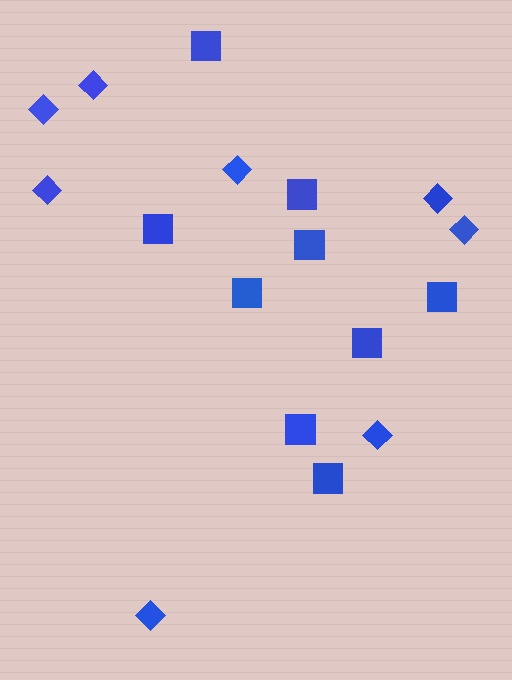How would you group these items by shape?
There are 2 groups: one group of diamonds (8) and one group of squares (9).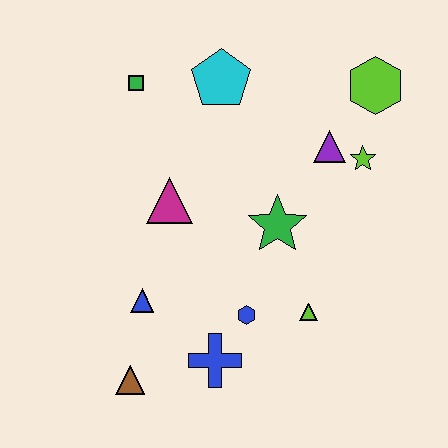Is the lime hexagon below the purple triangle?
No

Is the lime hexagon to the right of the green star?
Yes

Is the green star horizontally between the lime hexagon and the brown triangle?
Yes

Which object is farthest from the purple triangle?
The brown triangle is farthest from the purple triangle.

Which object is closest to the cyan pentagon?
The green square is closest to the cyan pentagon.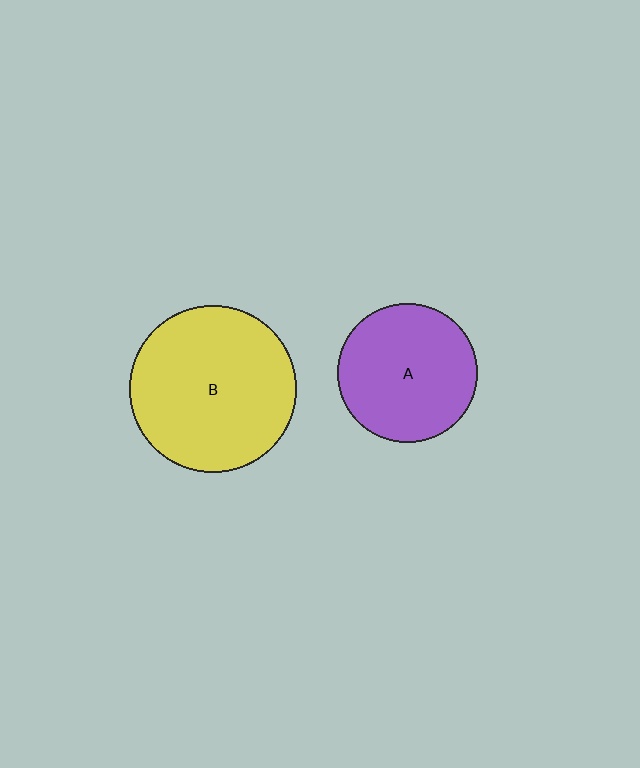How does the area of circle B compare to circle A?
Approximately 1.4 times.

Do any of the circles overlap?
No, none of the circles overlap.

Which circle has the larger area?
Circle B (yellow).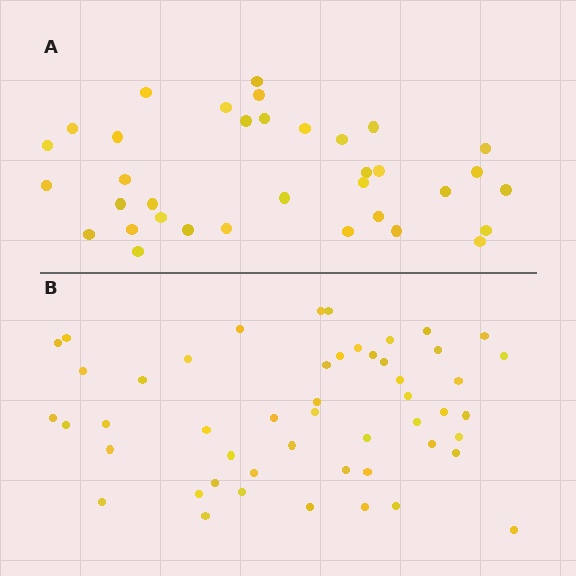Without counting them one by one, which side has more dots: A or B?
Region B (the bottom region) has more dots.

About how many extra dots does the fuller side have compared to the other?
Region B has approximately 15 more dots than region A.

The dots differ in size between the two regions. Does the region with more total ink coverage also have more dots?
No. Region A has more total ink coverage because its dots are larger, but region B actually contains more individual dots. Total area can be misleading — the number of items is what matters here.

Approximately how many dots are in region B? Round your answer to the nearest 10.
About 50 dots.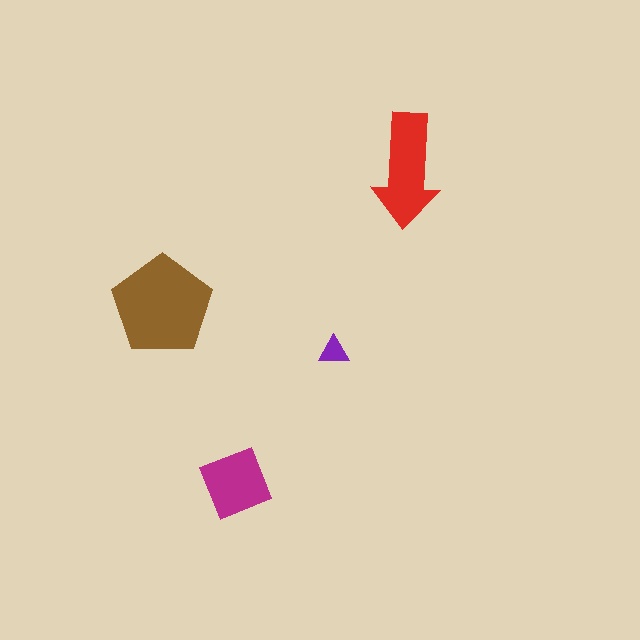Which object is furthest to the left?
The brown pentagon is leftmost.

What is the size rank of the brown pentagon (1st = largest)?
1st.